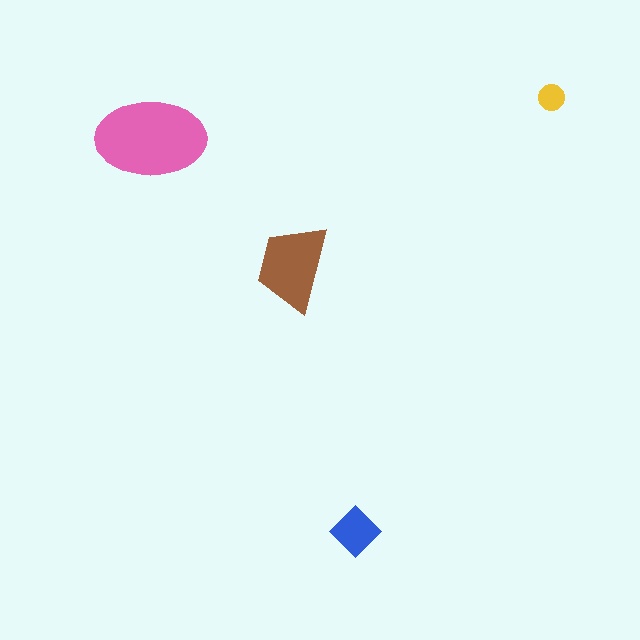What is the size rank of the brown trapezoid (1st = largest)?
2nd.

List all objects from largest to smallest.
The pink ellipse, the brown trapezoid, the blue diamond, the yellow circle.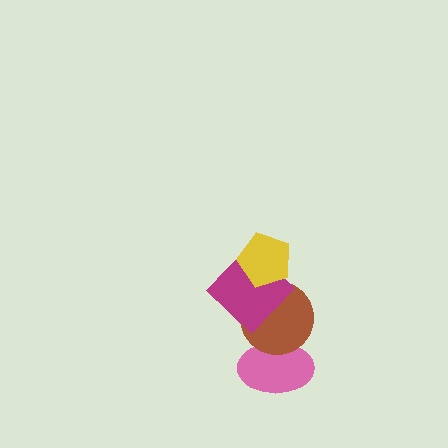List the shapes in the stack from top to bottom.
From top to bottom: the yellow pentagon, the magenta diamond, the brown circle, the pink ellipse.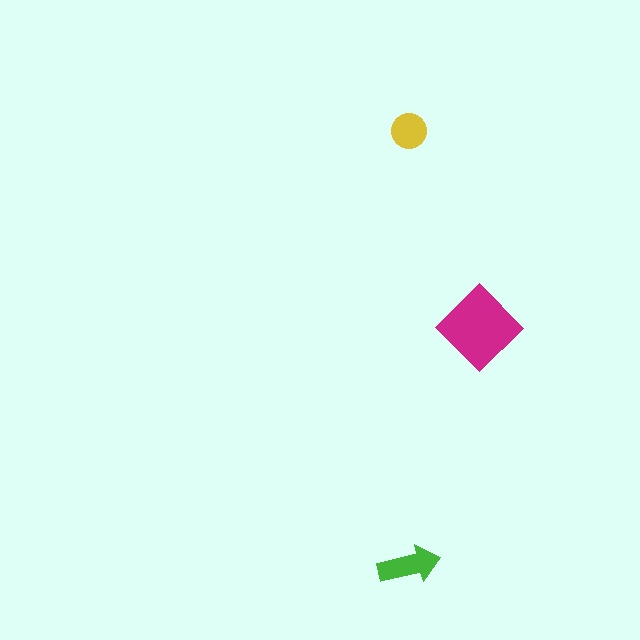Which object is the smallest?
The yellow circle.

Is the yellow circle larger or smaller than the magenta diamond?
Smaller.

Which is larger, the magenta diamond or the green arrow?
The magenta diamond.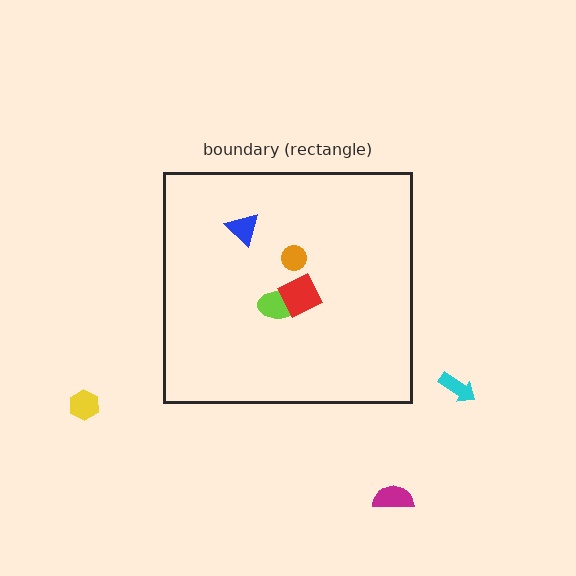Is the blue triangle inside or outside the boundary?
Inside.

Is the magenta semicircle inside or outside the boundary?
Outside.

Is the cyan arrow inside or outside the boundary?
Outside.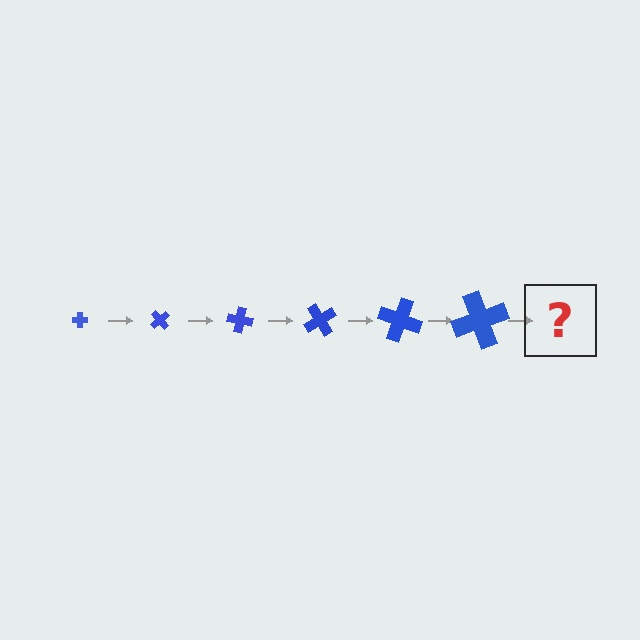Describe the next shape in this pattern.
It should be a cross, larger than the previous one and rotated 300 degrees from the start.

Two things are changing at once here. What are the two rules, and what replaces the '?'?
The two rules are that the cross grows larger each step and it rotates 50 degrees each step. The '?' should be a cross, larger than the previous one and rotated 300 degrees from the start.